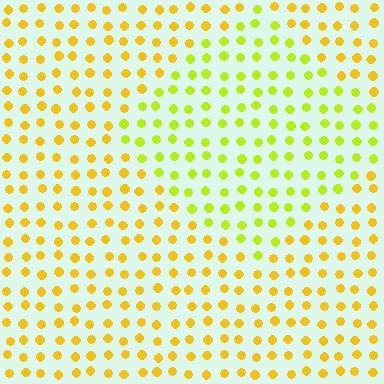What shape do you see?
I see a diamond.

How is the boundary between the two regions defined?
The boundary is defined purely by a slight shift in hue (about 29 degrees). Spacing, size, and orientation are identical on both sides.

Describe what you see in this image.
The image is filled with small yellow elements in a uniform arrangement. A diamond-shaped region is visible where the elements are tinted to a slightly different hue, forming a subtle color boundary.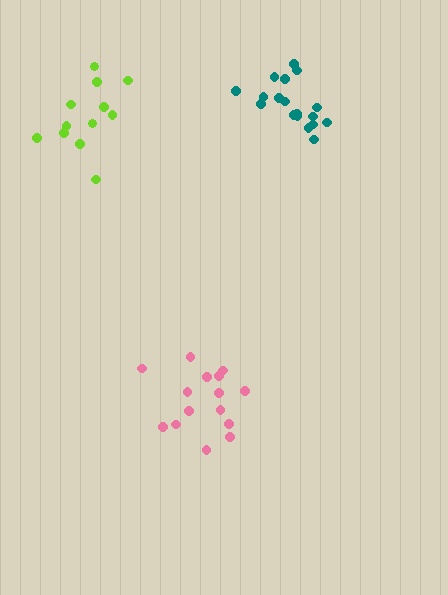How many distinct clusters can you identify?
There are 3 distinct clusters.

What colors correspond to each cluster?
The clusters are colored: teal, lime, pink.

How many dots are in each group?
Group 1: 18 dots, Group 2: 12 dots, Group 3: 15 dots (45 total).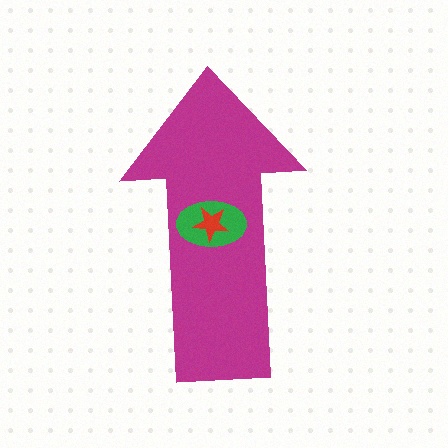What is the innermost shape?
The red star.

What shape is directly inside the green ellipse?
The red star.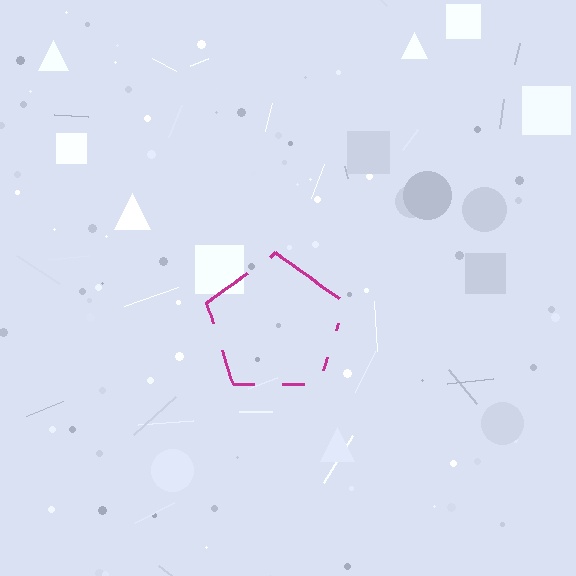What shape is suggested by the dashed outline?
The dashed outline suggests a pentagon.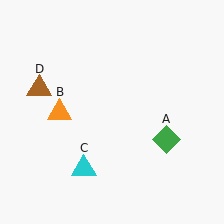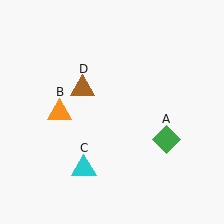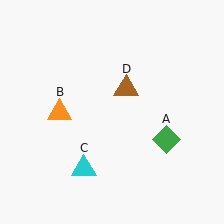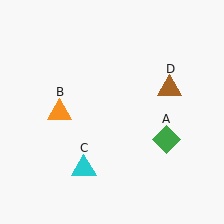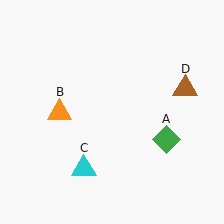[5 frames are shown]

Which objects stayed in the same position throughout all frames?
Green diamond (object A) and orange triangle (object B) and cyan triangle (object C) remained stationary.